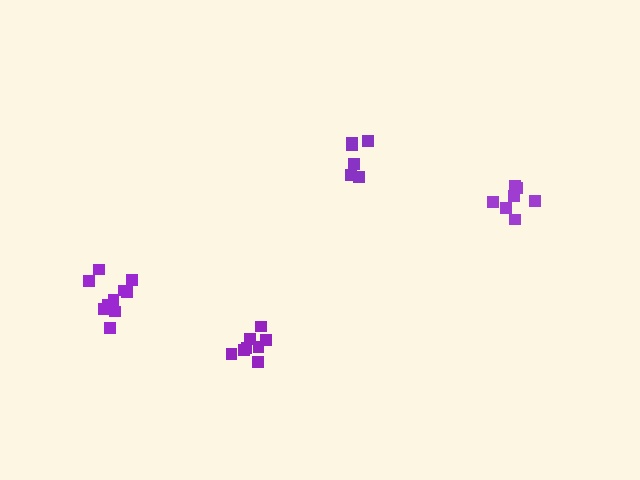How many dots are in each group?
Group 1: 8 dots, Group 2: 10 dots, Group 3: 7 dots, Group 4: 6 dots (31 total).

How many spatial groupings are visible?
There are 4 spatial groupings.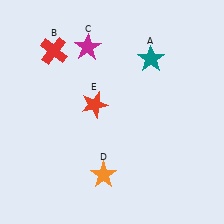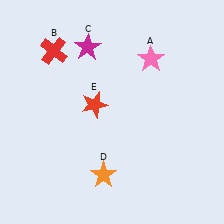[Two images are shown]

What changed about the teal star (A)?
In Image 1, A is teal. In Image 2, it changed to pink.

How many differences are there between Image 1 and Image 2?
There is 1 difference between the two images.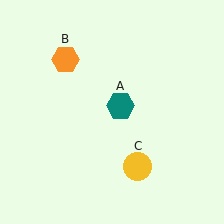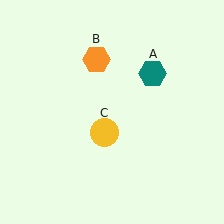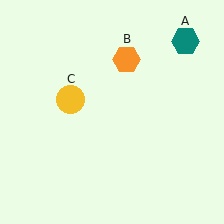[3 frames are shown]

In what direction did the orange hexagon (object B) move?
The orange hexagon (object B) moved right.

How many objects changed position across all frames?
3 objects changed position: teal hexagon (object A), orange hexagon (object B), yellow circle (object C).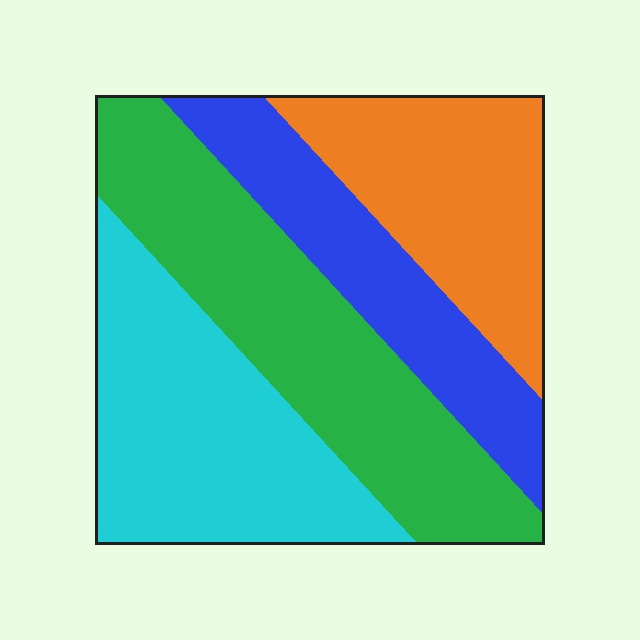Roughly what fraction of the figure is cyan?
Cyan takes up about one quarter (1/4) of the figure.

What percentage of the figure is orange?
Orange covers about 20% of the figure.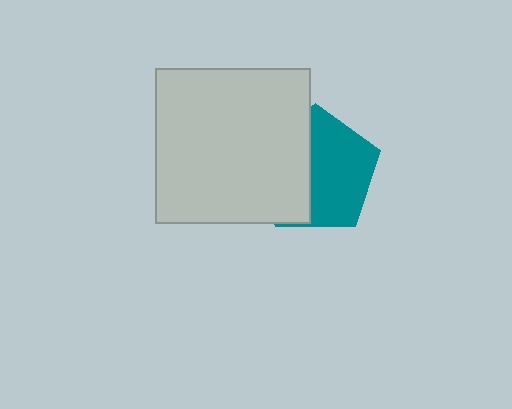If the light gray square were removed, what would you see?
You would see the complete teal pentagon.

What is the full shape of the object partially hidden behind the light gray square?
The partially hidden object is a teal pentagon.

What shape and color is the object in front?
The object in front is a light gray square.